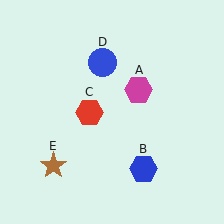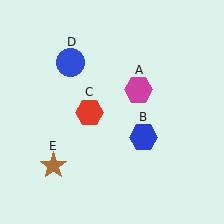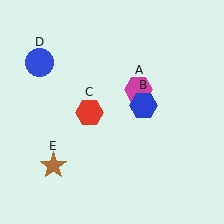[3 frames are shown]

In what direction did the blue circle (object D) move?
The blue circle (object D) moved left.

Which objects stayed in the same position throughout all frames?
Magenta hexagon (object A) and red hexagon (object C) and brown star (object E) remained stationary.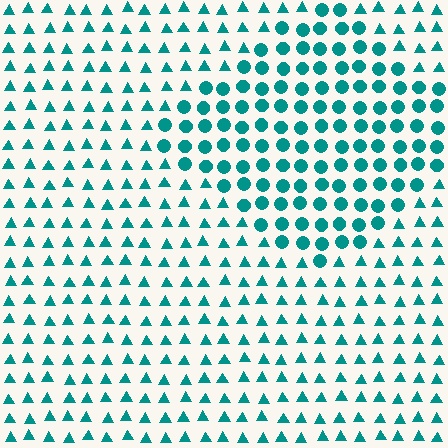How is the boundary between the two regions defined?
The boundary is defined by a change in element shape: circles inside vs. triangles outside. All elements share the same color and spacing.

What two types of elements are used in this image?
The image uses circles inside the diamond region and triangles outside it.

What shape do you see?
I see a diamond.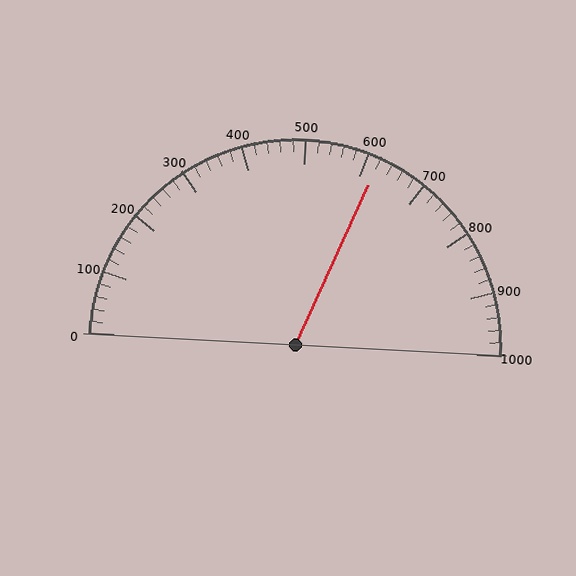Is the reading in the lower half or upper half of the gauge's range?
The reading is in the upper half of the range (0 to 1000).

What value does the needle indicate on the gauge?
The needle indicates approximately 620.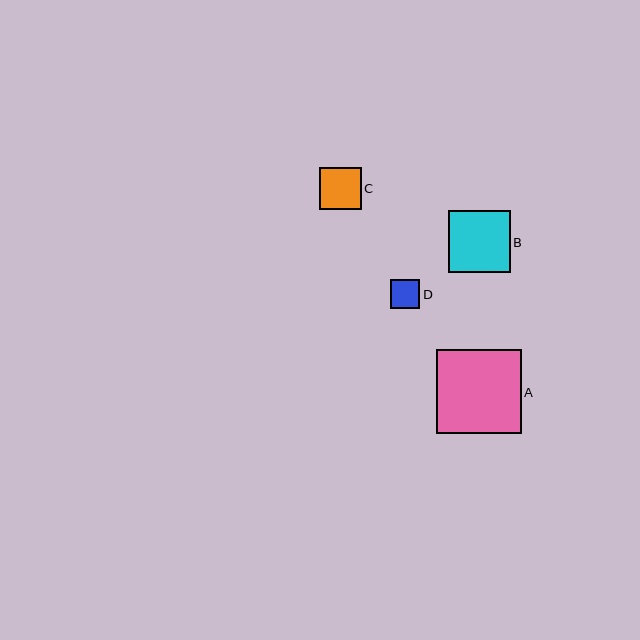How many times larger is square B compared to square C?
Square B is approximately 1.5 times the size of square C.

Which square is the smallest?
Square D is the smallest with a size of approximately 29 pixels.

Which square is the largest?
Square A is the largest with a size of approximately 84 pixels.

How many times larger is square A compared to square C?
Square A is approximately 2.0 times the size of square C.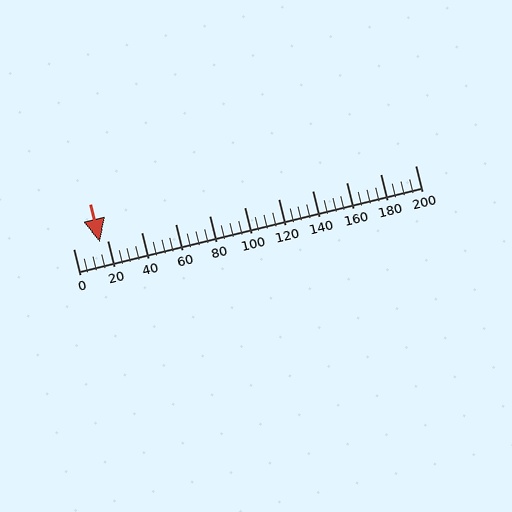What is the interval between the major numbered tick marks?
The major tick marks are spaced 20 units apart.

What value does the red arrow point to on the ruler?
The red arrow points to approximately 16.